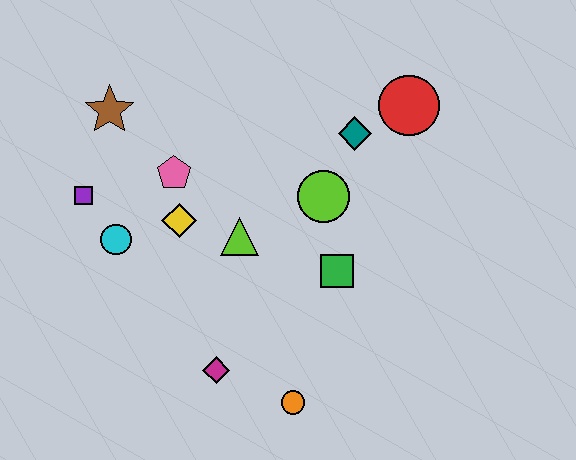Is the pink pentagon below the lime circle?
No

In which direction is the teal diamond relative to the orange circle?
The teal diamond is above the orange circle.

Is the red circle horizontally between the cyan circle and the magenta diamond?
No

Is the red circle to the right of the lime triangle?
Yes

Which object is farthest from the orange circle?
The brown star is farthest from the orange circle.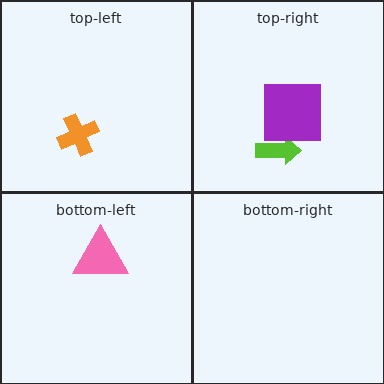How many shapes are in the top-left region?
1.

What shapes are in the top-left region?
The orange cross.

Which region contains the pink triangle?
The bottom-left region.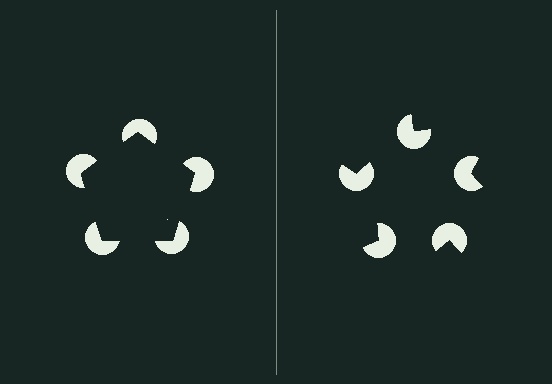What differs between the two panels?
The pac-man discs are positioned identically on both sides; only the wedge orientations differ. On the left they align to a pentagon; on the right they are misaligned.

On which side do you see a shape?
An illusory pentagon appears on the left side. On the right side the wedge cuts are rotated, so no coherent shape forms.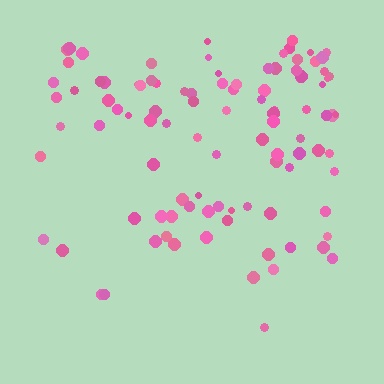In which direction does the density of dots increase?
From bottom to top, with the top side densest.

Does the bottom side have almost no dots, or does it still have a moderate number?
Still a moderate number, just noticeably fewer than the top.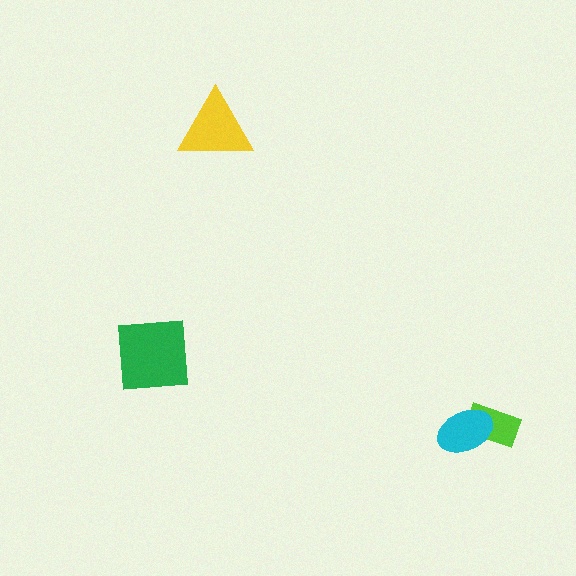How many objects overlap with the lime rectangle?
1 object overlaps with the lime rectangle.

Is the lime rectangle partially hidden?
Yes, it is partially covered by another shape.